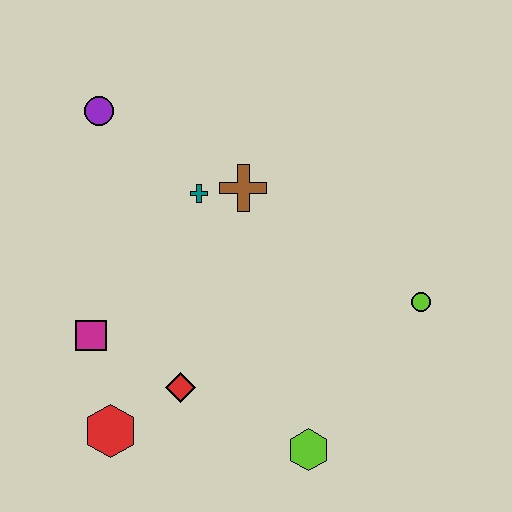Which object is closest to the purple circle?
The teal cross is closest to the purple circle.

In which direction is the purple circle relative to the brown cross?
The purple circle is to the left of the brown cross.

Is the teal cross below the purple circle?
Yes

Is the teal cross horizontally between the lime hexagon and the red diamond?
Yes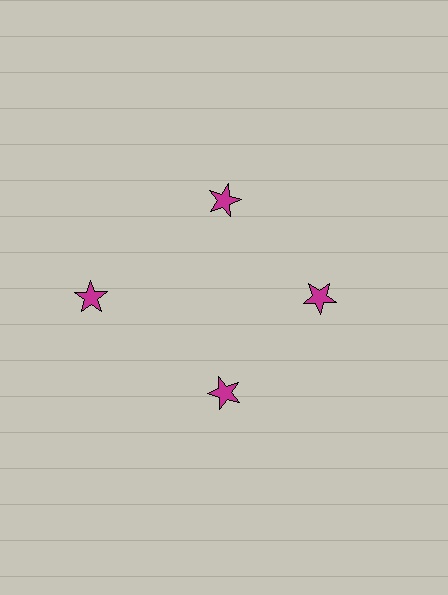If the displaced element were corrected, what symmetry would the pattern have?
It would have 4-fold rotational symmetry — the pattern would map onto itself every 90 degrees.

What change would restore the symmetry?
The symmetry would be restored by moving it inward, back onto the ring so that all 4 stars sit at equal angles and equal distance from the center.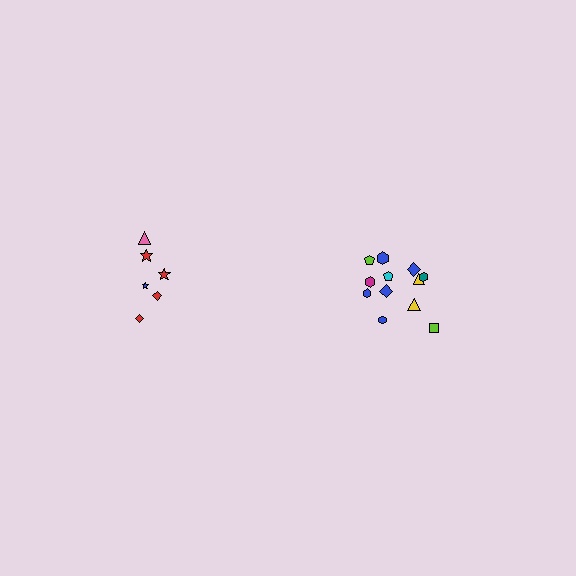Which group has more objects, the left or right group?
The right group.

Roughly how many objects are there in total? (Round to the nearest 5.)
Roughly 20 objects in total.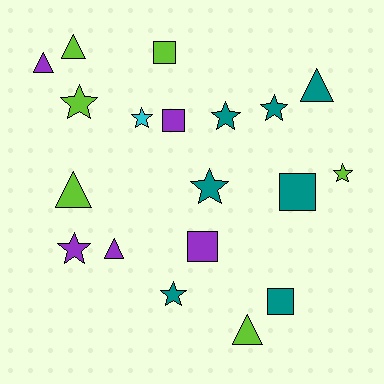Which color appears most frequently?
Teal, with 7 objects.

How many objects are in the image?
There are 19 objects.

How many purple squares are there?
There are 2 purple squares.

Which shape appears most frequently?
Star, with 8 objects.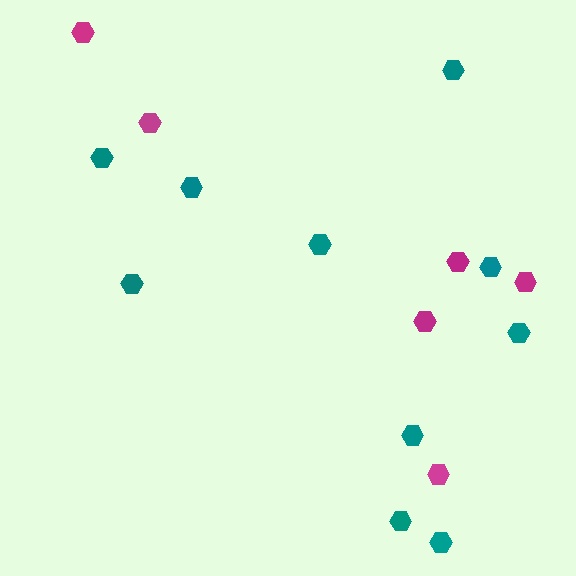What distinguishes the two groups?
There are 2 groups: one group of magenta hexagons (6) and one group of teal hexagons (10).